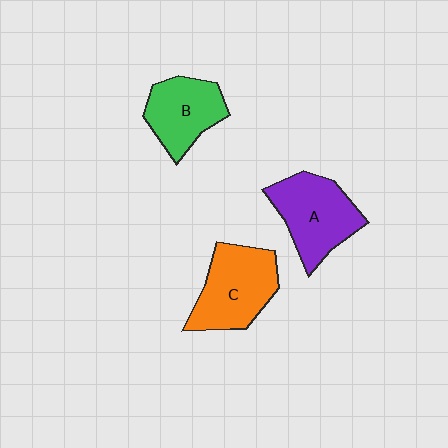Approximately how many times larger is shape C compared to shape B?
Approximately 1.2 times.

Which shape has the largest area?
Shape C (orange).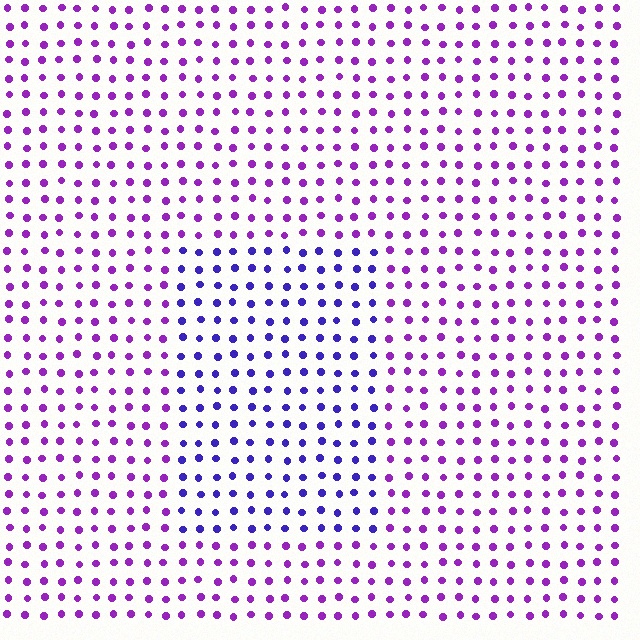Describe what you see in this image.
The image is filled with small purple elements in a uniform arrangement. A rectangle-shaped region is visible where the elements are tinted to a slightly different hue, forming a subtle color boundary.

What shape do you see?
I see a rectangle.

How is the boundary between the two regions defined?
The boundary is defined purely by a slight shift in hue (about 37 degrees). Spacing, size, and orientation are identical on both sides.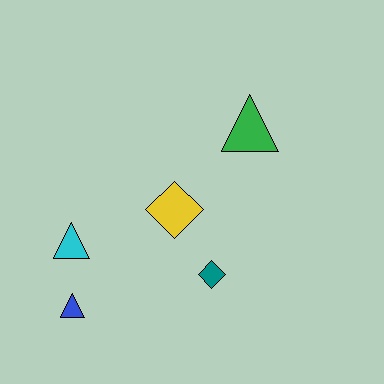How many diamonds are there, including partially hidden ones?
There are 2 diamonds.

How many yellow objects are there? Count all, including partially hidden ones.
There is 1 yellow object.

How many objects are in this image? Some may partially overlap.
There are 5 objects.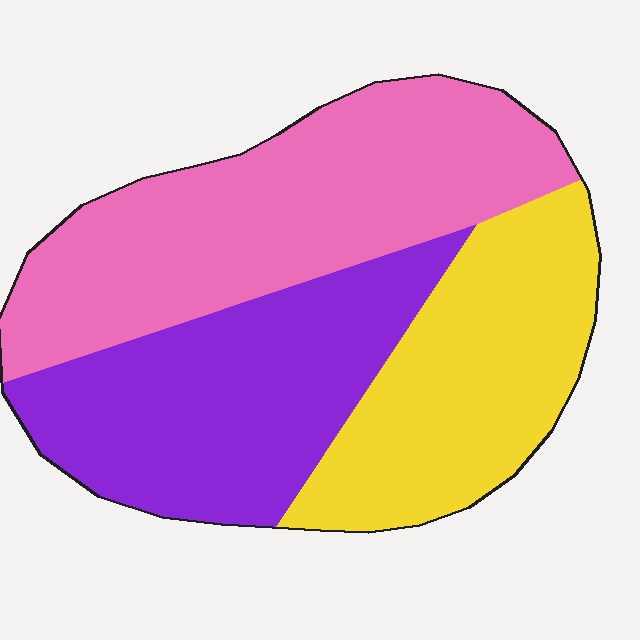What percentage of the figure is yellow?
Yellow covers roughly 30% of the figure.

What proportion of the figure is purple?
Purple takes up about one third (1/3) of the figure.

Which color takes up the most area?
Pink, at roughly 40%.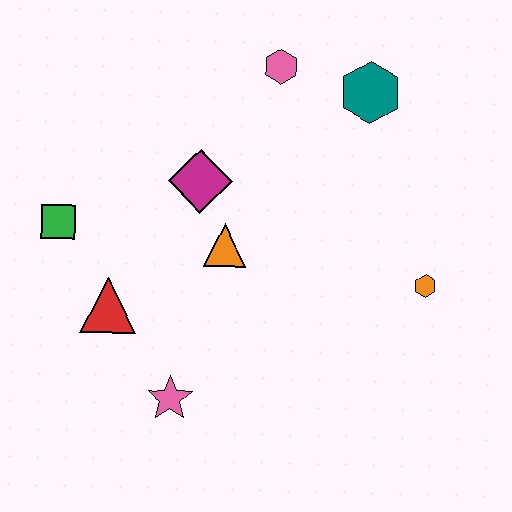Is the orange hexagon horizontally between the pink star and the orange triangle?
No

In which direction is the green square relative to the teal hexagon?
The green square is to the left of the teal hexagon.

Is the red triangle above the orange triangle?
No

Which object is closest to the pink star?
The red triangle is closest to the pink star.